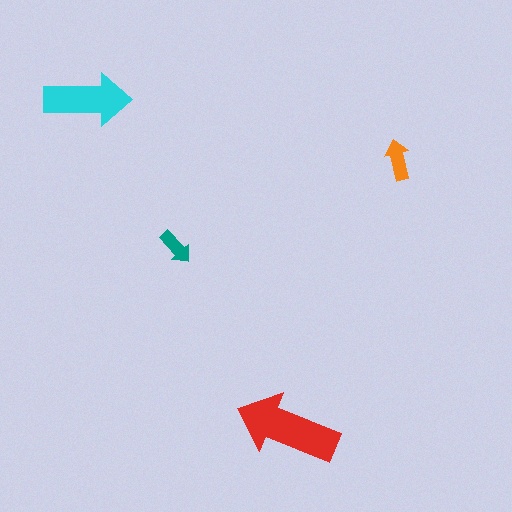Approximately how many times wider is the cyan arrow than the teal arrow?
About 2.5 times wider.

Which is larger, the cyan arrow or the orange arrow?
The cyan one.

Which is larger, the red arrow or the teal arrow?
The red one.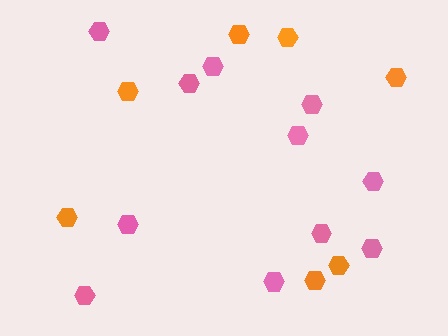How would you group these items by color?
There are 2 groups: one group of orange hexagons (7) and one group of pink hexagons (11).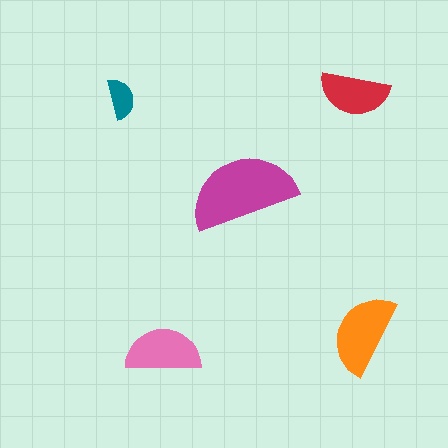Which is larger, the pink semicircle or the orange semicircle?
The orange one.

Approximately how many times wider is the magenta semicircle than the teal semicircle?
About 2.5 times wider.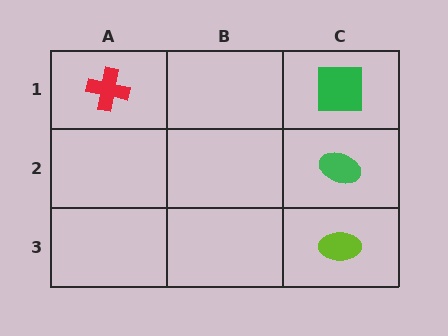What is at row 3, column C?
A lime ellipse.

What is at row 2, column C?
A green ellipse.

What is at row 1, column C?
A green square.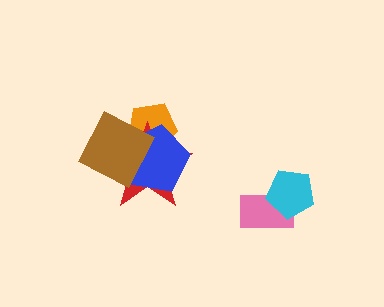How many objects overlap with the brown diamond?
3 objects overlap with the brown diamond.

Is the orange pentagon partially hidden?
Yes, it is partially covered by another shape.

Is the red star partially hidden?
Yes, it is partially covered by another shape.